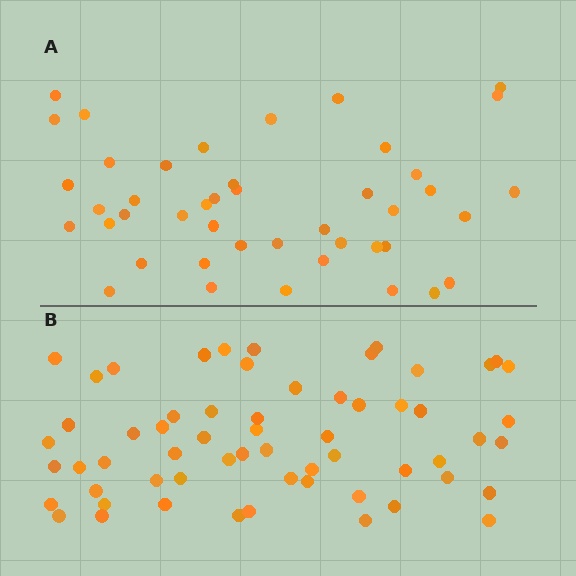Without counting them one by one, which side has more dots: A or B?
Region B (the bottom region) has more dots.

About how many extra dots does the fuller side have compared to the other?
Region B has approximately 15 more dots than region A.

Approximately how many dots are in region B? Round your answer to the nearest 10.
About 60 dots.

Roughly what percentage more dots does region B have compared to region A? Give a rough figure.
About 35% more.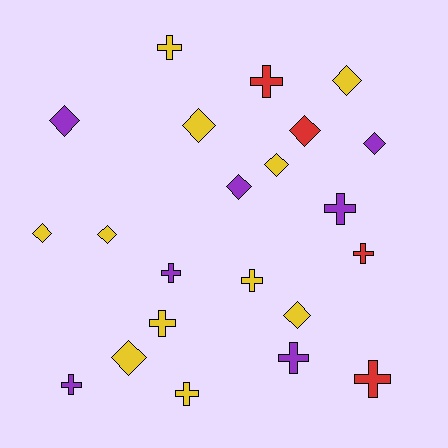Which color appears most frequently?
Yellow, with 11 objects.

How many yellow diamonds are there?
There are 7 yellow diamonds.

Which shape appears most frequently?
Cross, with 11 objects.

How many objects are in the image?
There are 22 objects.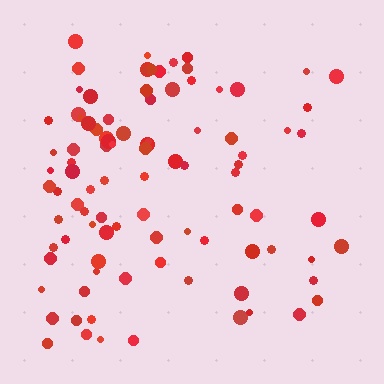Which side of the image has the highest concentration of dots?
The left.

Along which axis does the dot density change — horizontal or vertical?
Horizontal.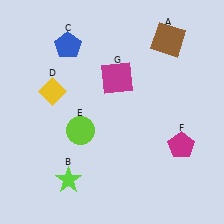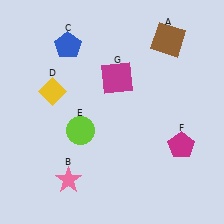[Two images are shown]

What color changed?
The star (B) changed from lime in Image 1 to pink in Image 2.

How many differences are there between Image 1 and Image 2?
There is 1 difference between the two images.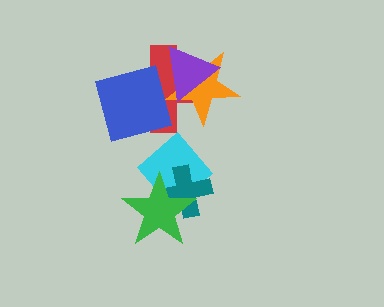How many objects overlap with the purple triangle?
3 objects overlap with the purple triangle.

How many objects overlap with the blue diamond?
3 objects overlap with the blue diamond.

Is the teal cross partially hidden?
Yes, it is partially covered by another shape.